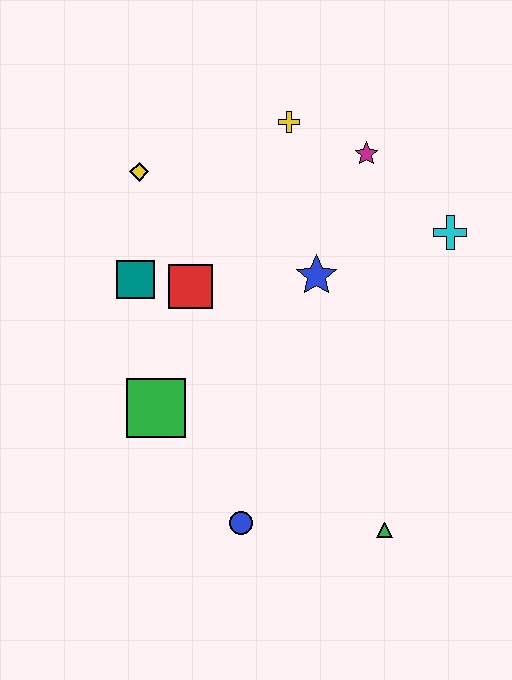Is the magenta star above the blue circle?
Yes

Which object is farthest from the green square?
The cyan cross is farthest from the green square.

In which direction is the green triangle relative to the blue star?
The green triangle is below the blue star.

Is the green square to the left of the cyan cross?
Yes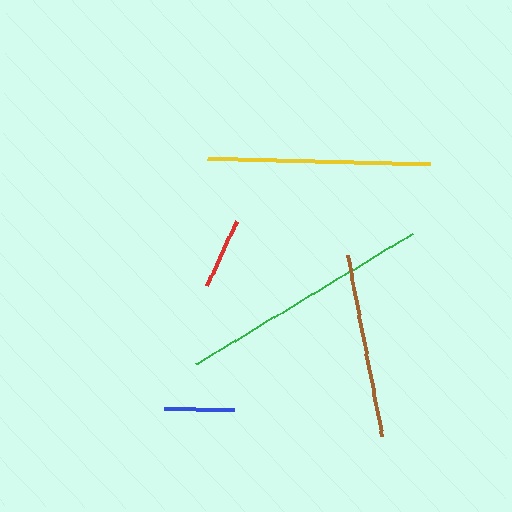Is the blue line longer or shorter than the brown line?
The brown line is longer than the blue line.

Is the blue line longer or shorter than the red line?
The red line is longer than the blue line.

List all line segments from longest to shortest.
From longest to shortest: green, yellow, brown, red, blue.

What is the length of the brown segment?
The brown segment is approximately 184 pixels long.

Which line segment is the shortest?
The blue line is the shortest at approximately 70 pixels.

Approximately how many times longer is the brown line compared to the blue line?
The brown line is approximately 2.6 times the length of the blue line.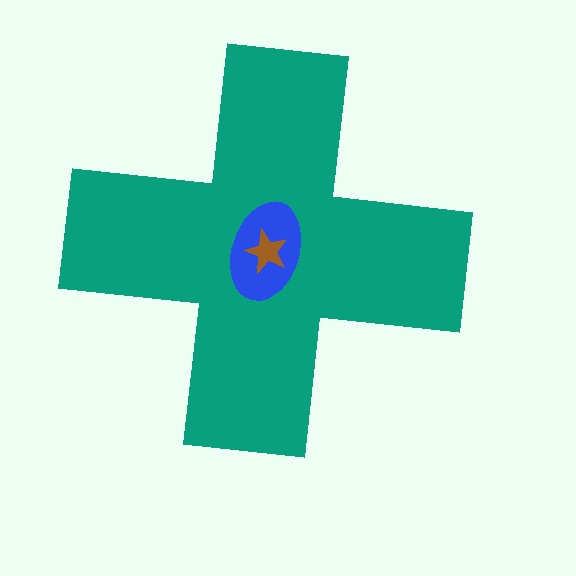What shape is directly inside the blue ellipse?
The brown star.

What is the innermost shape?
The brown star.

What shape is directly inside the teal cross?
The blue ellipse.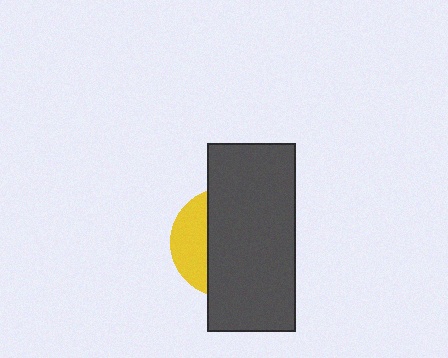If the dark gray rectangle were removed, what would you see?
You would see the complete yellow circle.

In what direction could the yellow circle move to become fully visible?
The yellow circle could move left. That would shift it out from behind the dark gray rectangle entirely.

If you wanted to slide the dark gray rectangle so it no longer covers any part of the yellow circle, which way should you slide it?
Slide it right — that is the most direct way to separate the two shapes.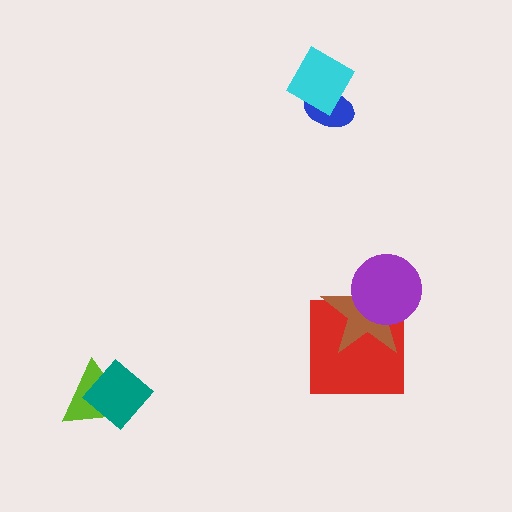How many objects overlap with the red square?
2 objects overlap with the red square.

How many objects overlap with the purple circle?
2 objects overlap with the purple circle.